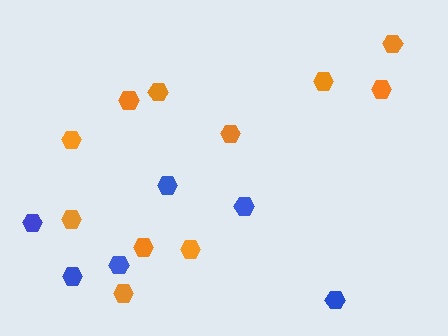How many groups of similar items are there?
There are 2 groups: one group of orange hexagons (11) and one group of blue hexagons (6).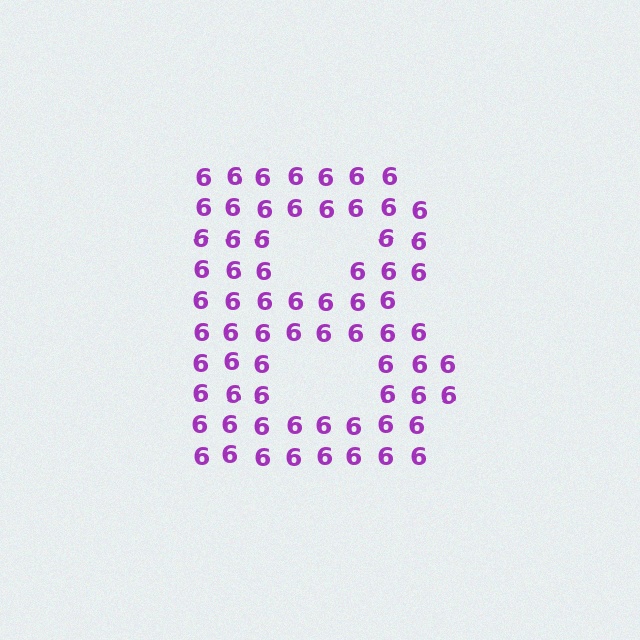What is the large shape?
The large shape is the letter B.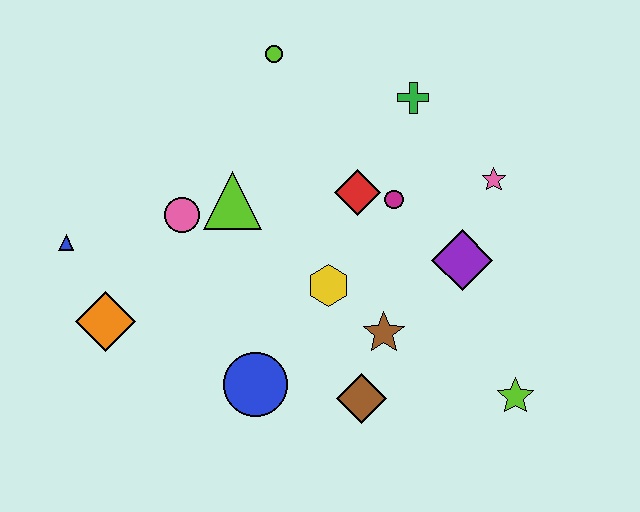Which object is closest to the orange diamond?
The blue triangle is closest to the orange diamond.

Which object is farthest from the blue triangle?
The lime star is farthest from the blue triangle.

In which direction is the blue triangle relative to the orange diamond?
The blue triangle is above the orange diamond.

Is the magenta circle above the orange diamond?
Yes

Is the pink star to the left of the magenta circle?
No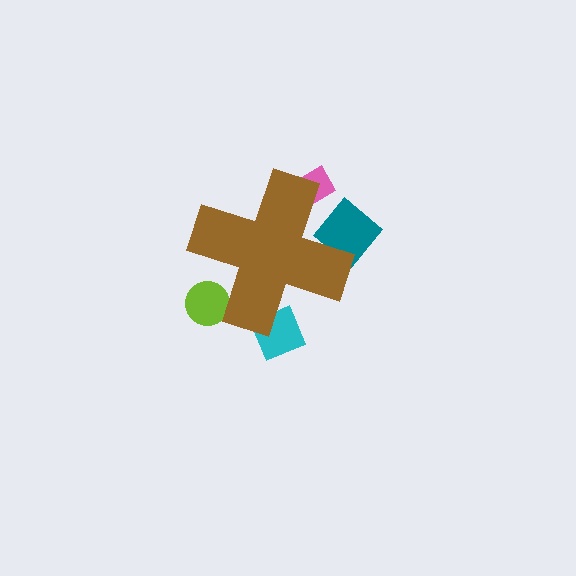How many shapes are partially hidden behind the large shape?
4 shapes are partially hidden.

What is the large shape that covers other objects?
A brown cross.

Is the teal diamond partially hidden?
Yes, the teal diamond is partially hidden behind the brown cross.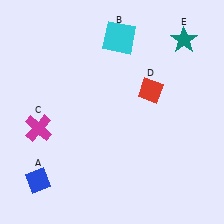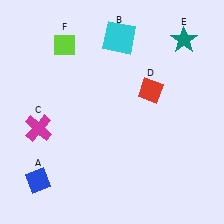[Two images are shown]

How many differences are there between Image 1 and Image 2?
There is 1 difference between the two images.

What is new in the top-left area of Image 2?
A lime diamond (F) was added in the top-left area of Image 2.